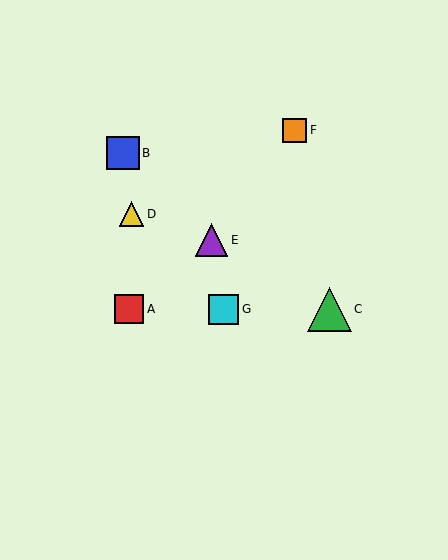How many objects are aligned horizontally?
3 objects (A, C, G) are aligned horizontally.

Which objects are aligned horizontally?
Objects A, C, G are aligned horizontally.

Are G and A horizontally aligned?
Yes, both are at y≈309.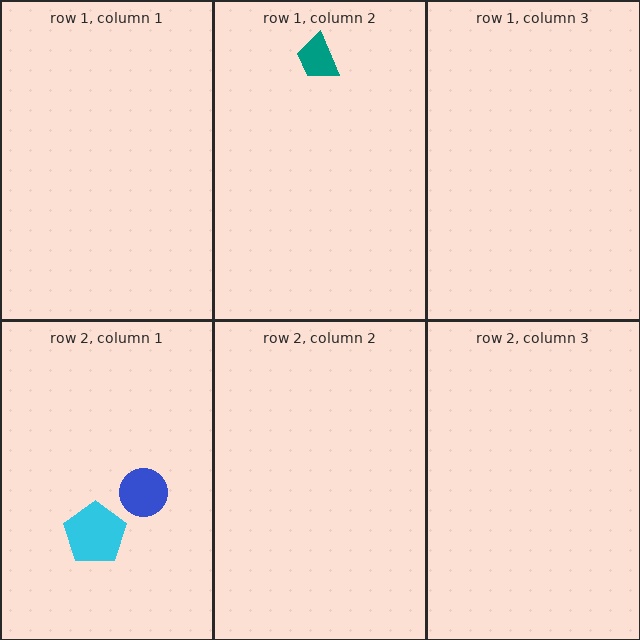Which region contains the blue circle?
The row 2, column 1 region.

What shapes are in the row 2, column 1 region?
The blue circle, the cyan pentagon.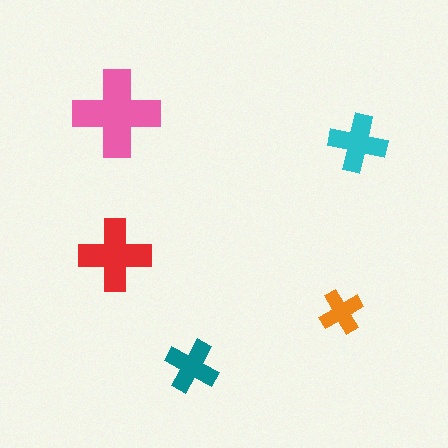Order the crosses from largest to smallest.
the pink one, the red one, the cyan one, the teal one, the orange one.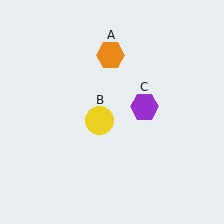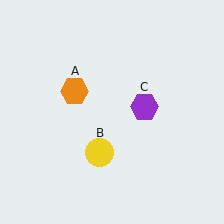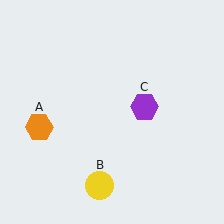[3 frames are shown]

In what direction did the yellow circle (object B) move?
The yellow circle (object B) moved down.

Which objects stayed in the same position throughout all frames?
Purple hexagon (object C) remained stationary.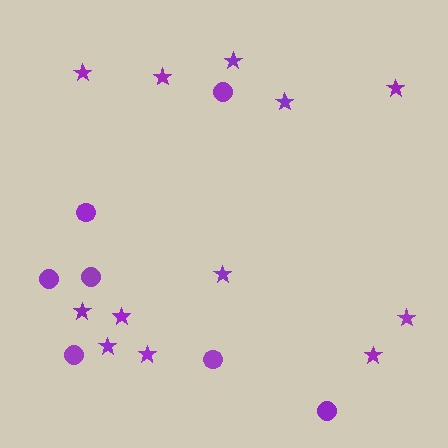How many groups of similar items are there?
There are 2 groups: one group of circles (7) and one group of stars (12).